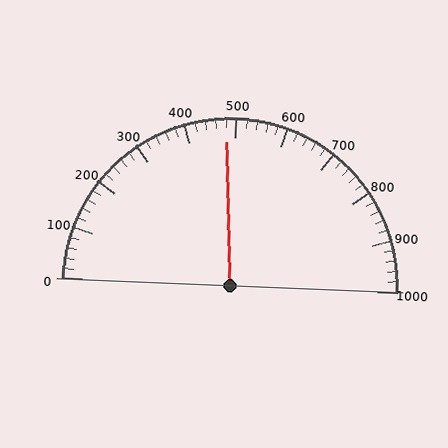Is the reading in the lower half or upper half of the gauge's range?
The reading is in the lower half of the range (0 to 1000).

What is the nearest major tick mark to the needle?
The nearest major tick mark is 500.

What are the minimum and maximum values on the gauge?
The gauge ranges from 0 to 1000.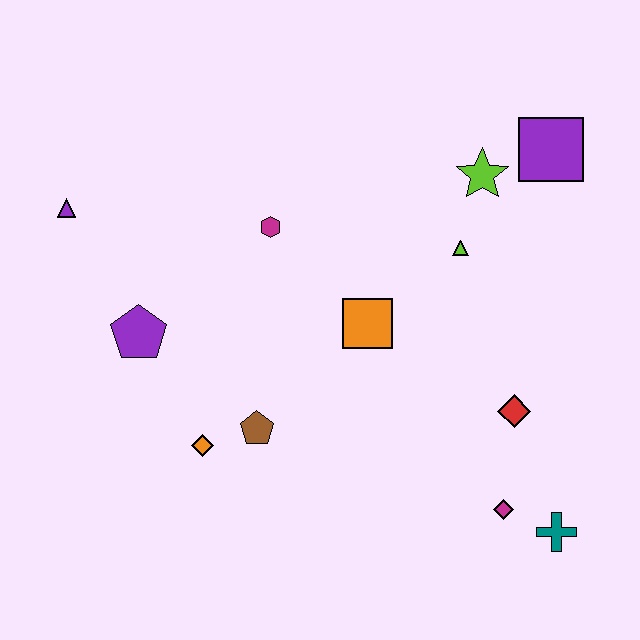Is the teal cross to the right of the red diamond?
Yes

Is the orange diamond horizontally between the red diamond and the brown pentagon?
No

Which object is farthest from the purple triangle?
The teal cross is farthest from the purple triangle.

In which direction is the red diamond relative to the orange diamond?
The red diamond is to the right of the orange diamond.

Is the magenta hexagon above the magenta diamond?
Yes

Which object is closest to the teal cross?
The magenta diamond is closest to the teal cross.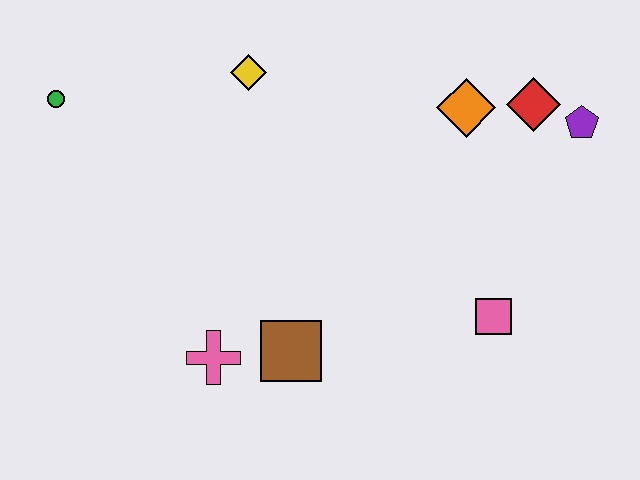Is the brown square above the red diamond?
No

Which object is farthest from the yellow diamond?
The pink square is farthest from the yellow diamond.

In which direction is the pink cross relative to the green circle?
The pink cross is below the green circle.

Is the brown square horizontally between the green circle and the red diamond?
Yes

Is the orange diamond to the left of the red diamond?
Yes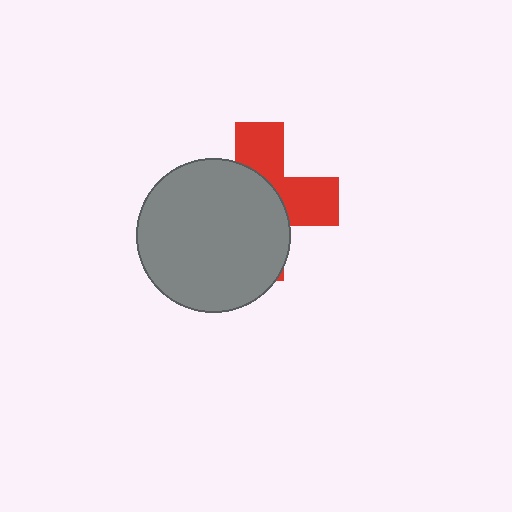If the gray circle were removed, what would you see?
You would see the complete red cross.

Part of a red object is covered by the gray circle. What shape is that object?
It is a cross.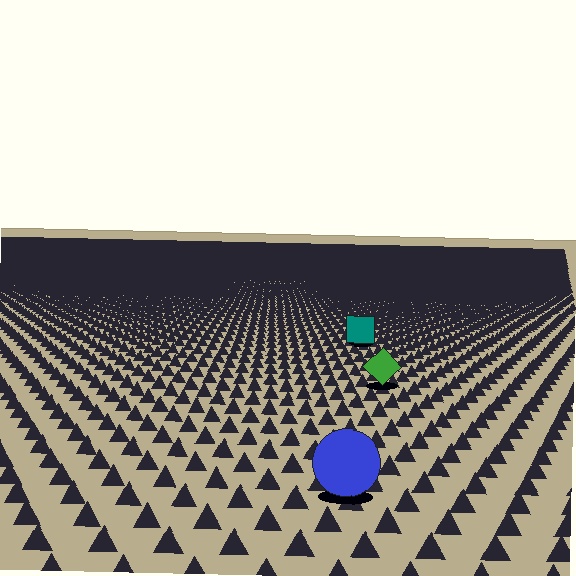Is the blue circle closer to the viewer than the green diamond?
Yes. The blue circle is closer — you can tell from the texture gradient: the ground texture is coarser near it.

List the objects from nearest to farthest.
From nearest to farthest: the blue circle, the green diamond, the teal square.